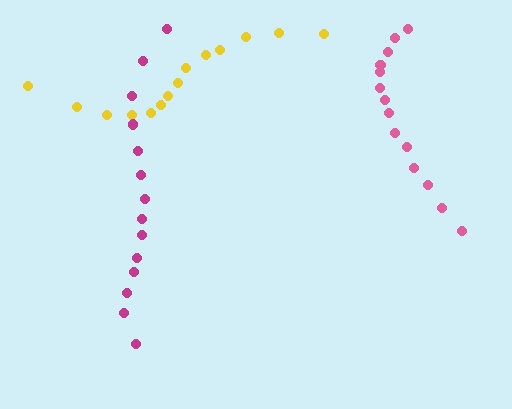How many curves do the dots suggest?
There are 3 distinct paths.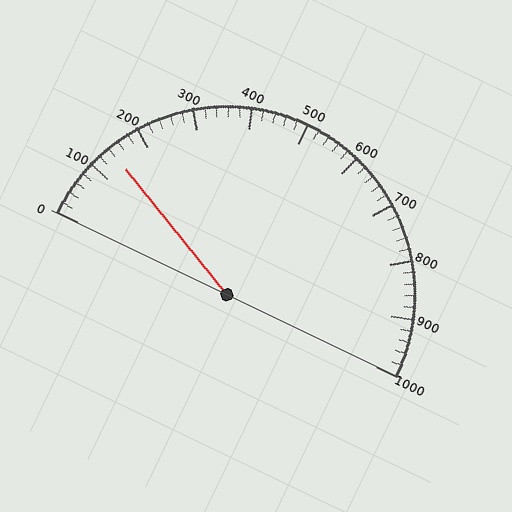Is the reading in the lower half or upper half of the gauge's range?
The reading is in the lower half of the range (0 to 1000).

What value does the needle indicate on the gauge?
The needle indicates approximately 140.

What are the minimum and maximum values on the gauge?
The gauge ranges from 0 to 1000.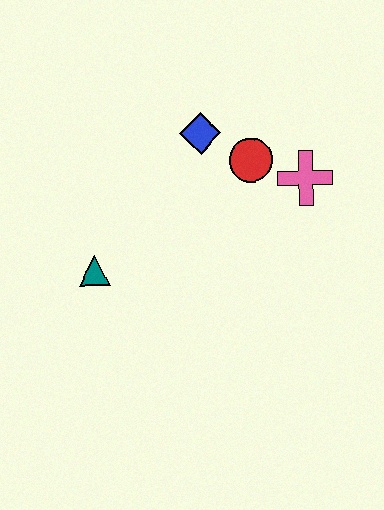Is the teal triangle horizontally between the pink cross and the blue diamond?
No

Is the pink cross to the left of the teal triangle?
No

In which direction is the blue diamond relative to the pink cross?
The blue diamond is to the left of the pink cross.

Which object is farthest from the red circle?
The teal triangle is farthest from the red circle.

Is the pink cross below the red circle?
Yes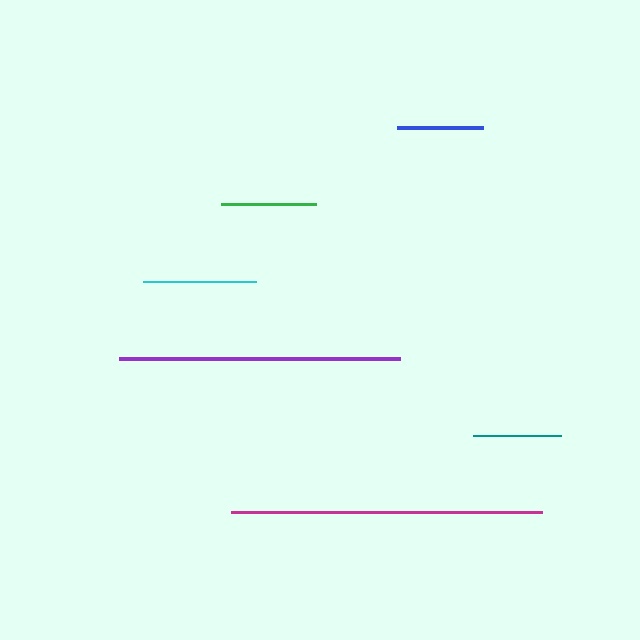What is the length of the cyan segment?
The cyan segment is approximately 113 pixels long.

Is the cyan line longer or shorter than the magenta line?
The magenta line is longer than the cyan line.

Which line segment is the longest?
The magenta line is the longest at approximately 311 pixels.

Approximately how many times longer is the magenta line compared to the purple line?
The magenta line is approximately 1.1 times the length of the purple line.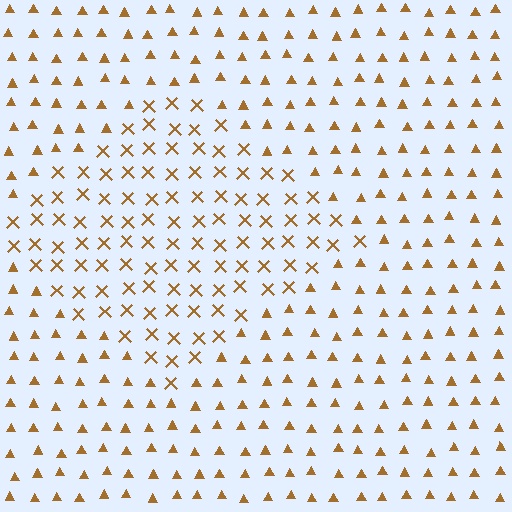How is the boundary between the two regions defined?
The boundary is defined by a change in element shape: X marks inside vs. triangles outside. All elements share the same color and spacing.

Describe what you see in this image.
The image is filled with small brown elements arranged in a uniform grid. A diamond-shaped region contains X marks, while the surrounding area contains triangles. The boundary is defined purely by the change in element shape.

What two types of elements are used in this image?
The image uses X marks inside the diamond region and triangles outside it.